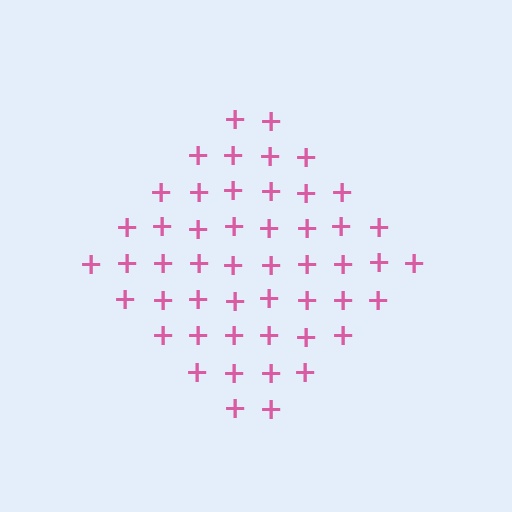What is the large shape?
The large shape is a diamond.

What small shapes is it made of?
It is made of small plus signs.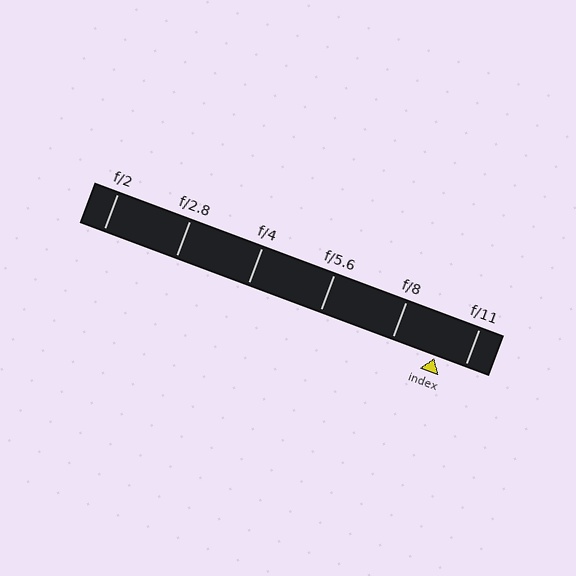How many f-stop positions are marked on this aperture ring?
There are 6 f-stop positions marked.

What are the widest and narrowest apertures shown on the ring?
The widest aperture shown is f/2 and the narrowest is f/11.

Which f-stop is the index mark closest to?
The index mark is closest to f/11.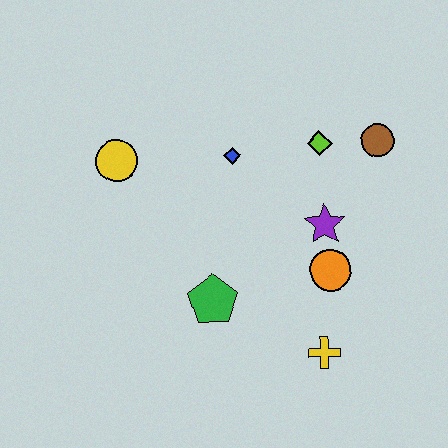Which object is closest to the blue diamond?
The lime diamond is closest to the blue diamond.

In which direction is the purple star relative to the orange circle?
The purple star is above the orange circle.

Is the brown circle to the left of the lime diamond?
No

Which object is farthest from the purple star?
The yellow circle is farthest from the purple star.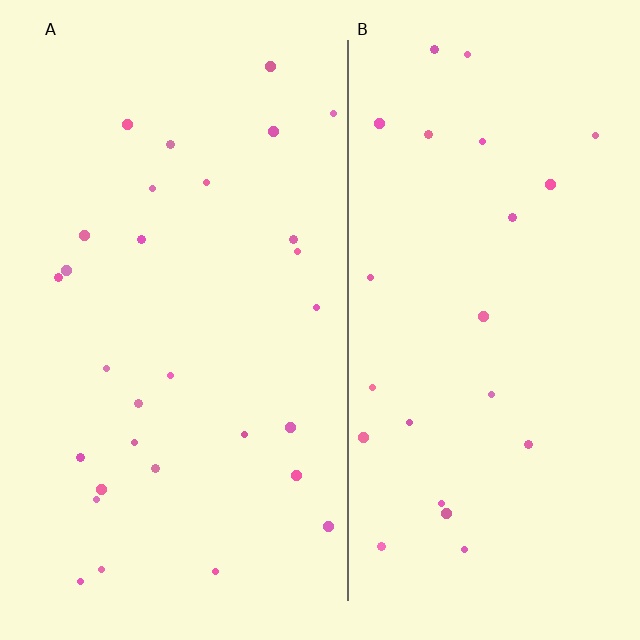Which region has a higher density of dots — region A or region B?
A (the left).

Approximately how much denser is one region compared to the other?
Approximately 1.3× — region A over region B.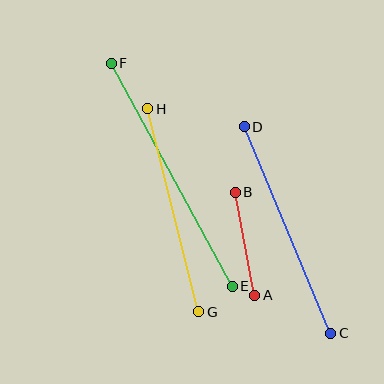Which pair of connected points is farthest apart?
Points E and F are farthest apart.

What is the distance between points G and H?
The distance is approximately 210 pixels.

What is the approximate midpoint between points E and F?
The midpoint is at approximately (172, 175) pixels.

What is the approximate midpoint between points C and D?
The midpoint is at approximately (288, 230) pixels.